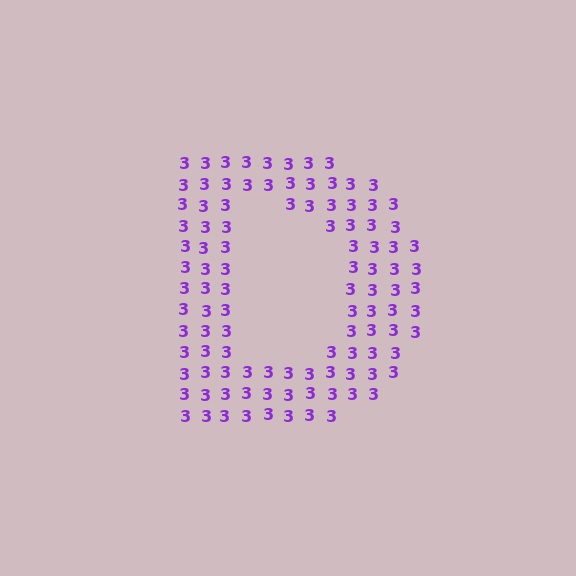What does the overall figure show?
The overall figure shows the letter D.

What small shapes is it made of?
It is made of small digit 3's.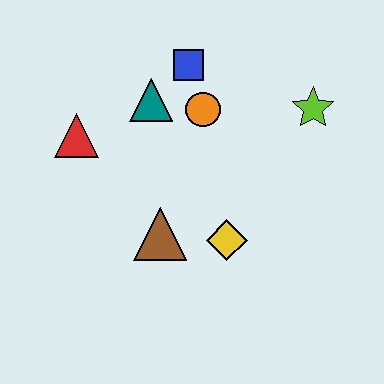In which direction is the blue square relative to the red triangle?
The blue square is to the right of the red triangle.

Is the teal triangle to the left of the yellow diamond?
Yes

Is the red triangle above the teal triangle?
No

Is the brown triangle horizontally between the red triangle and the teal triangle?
No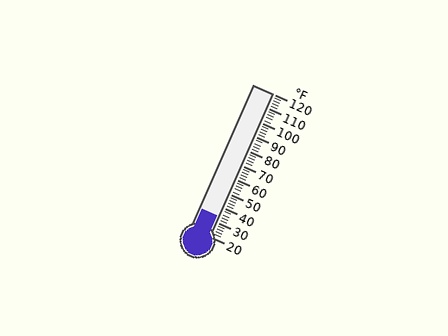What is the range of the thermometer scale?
The thermometer scale ranges from 20°F to 120°F.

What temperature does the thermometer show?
The thermometer shows approximately 34°F.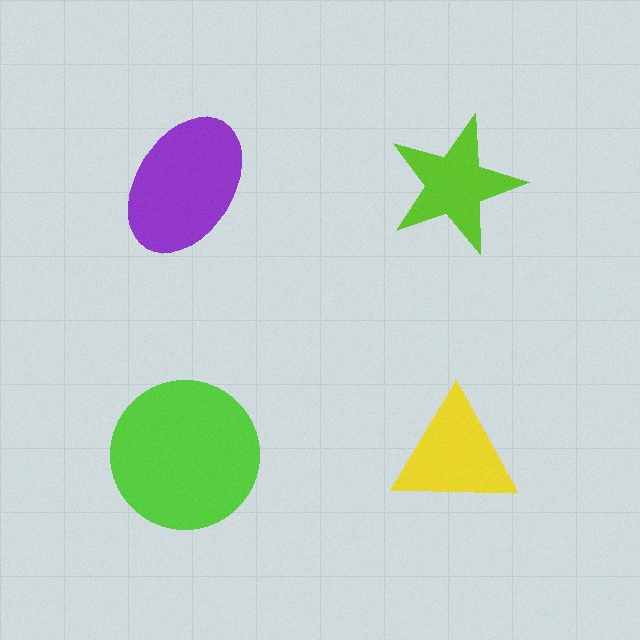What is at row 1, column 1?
A purple ellipse.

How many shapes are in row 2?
2 shapes.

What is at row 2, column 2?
A yellow triangle.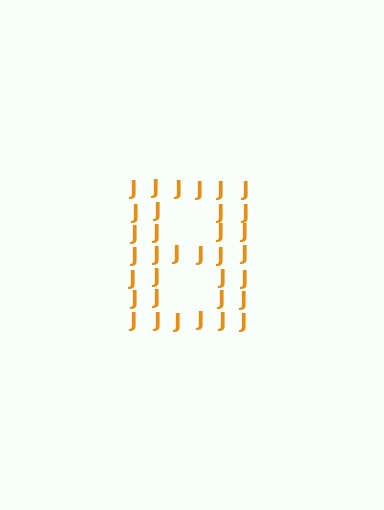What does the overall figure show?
The overall figure shows the letter B.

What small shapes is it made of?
It is made of small letter J's.